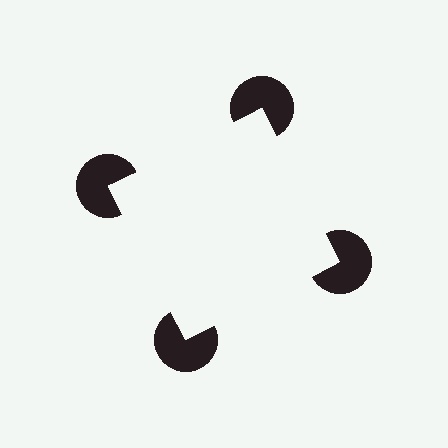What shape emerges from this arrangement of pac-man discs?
An illusory square — its edges are inferred from the aligned wedge cuts in the pac-man discs, not physically drawn.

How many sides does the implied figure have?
4 sides.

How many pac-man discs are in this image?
There are 4 — one at each vertex of the illusory square.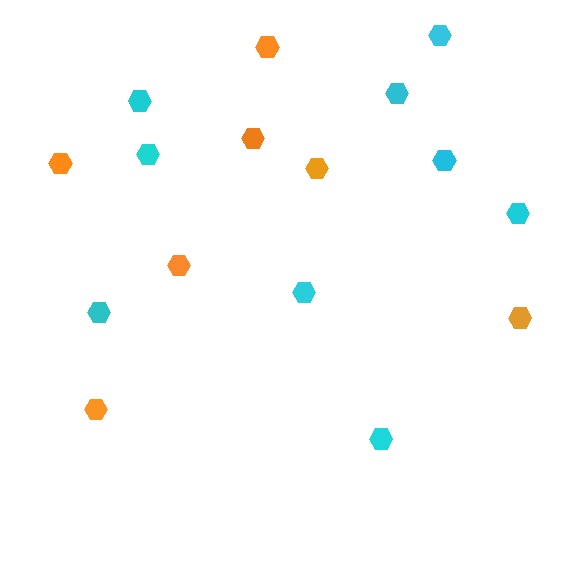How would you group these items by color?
There are 2 groups: one group of cyan hexagons (9) and one group of orange hexagons (7).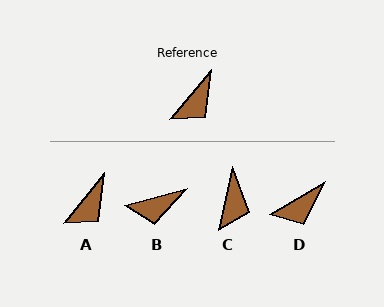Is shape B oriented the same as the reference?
No, it is off by about 36 degrees.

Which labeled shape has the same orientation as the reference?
A.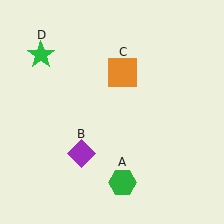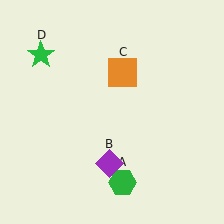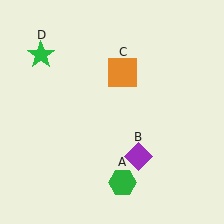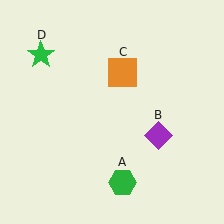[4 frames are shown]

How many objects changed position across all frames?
1 object changed position: purple diamond (object B).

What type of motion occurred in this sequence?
The purple diamond (object B) rotated counterclockwise around the center of the scene.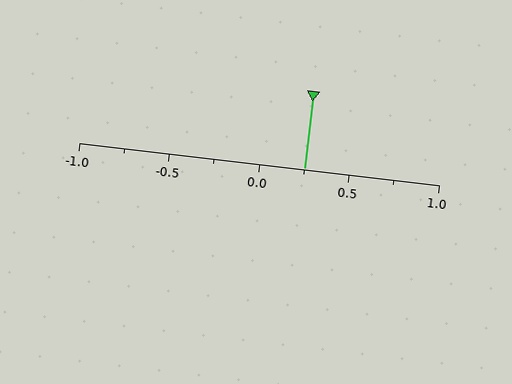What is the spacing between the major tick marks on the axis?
The major ticks are spaced 0.5 apart.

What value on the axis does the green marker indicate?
The marker indicates approximately 0.25.